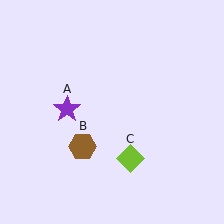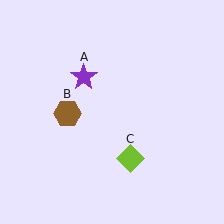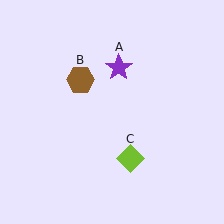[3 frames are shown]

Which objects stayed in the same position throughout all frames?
Lime diamond (object C) remained stationary.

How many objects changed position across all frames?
2 objects changed position: purple star (object A), brown hexagon (object B).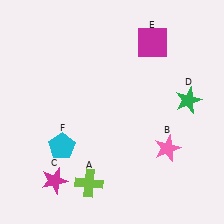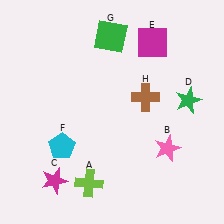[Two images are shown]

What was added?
A green square (G), a brown cross (H) were added in Image 2.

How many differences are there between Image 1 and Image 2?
There are 2 differences between the two images.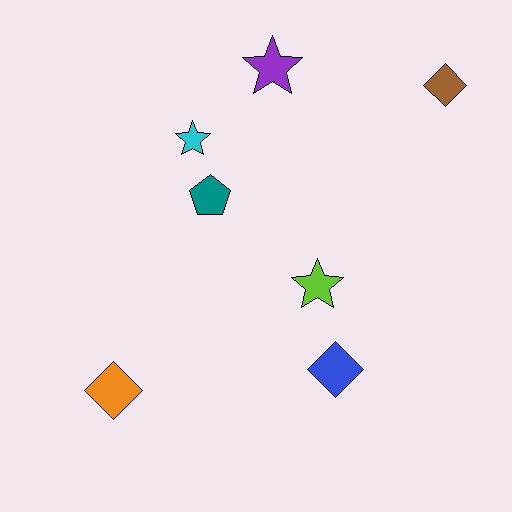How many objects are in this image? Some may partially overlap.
There are 7 objects.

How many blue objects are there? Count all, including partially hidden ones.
There is 1 blue object.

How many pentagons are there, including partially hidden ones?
There is 1 pentagon.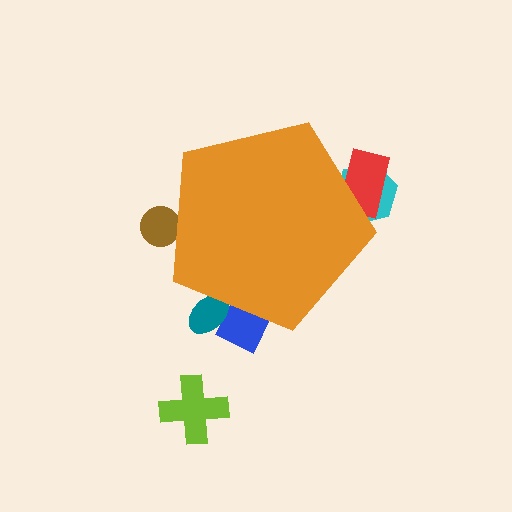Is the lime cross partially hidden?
No, the lime cross is fully visible.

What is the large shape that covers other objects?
An orange pentagon.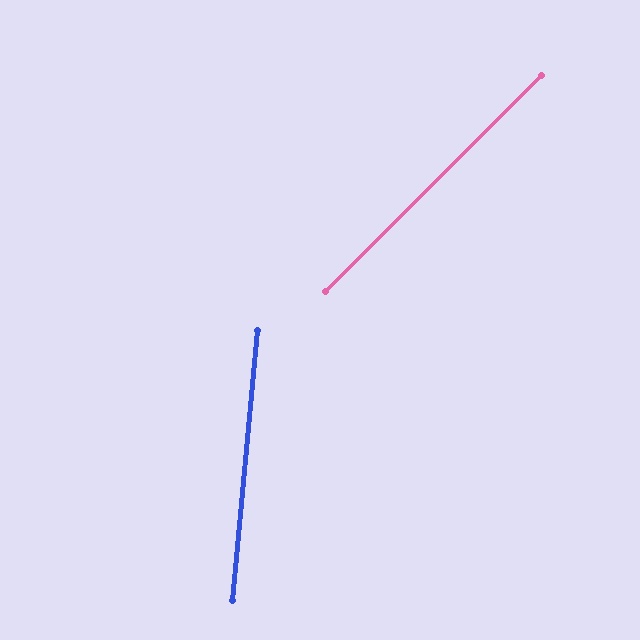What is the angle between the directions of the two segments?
Approximately 40 degrees.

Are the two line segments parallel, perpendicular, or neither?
Neither parallel nor perpendicular — they differ by about 40°.